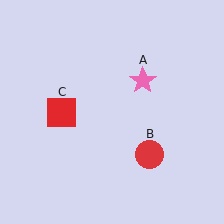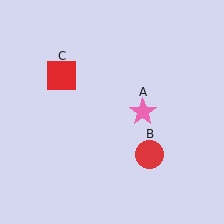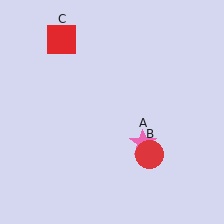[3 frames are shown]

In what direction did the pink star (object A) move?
The pink star (object A) moved down.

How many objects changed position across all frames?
2 objects changed position: pink star (object A), red square (object C).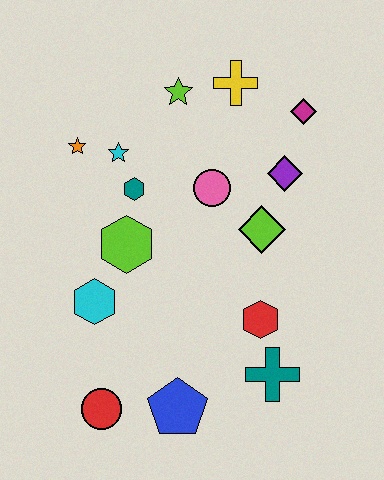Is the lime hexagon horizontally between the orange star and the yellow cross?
Yes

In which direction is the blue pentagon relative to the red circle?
The blue pentagon is to the right of the red circle.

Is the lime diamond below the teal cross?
No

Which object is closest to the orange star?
The cyan star is closest to the orange star.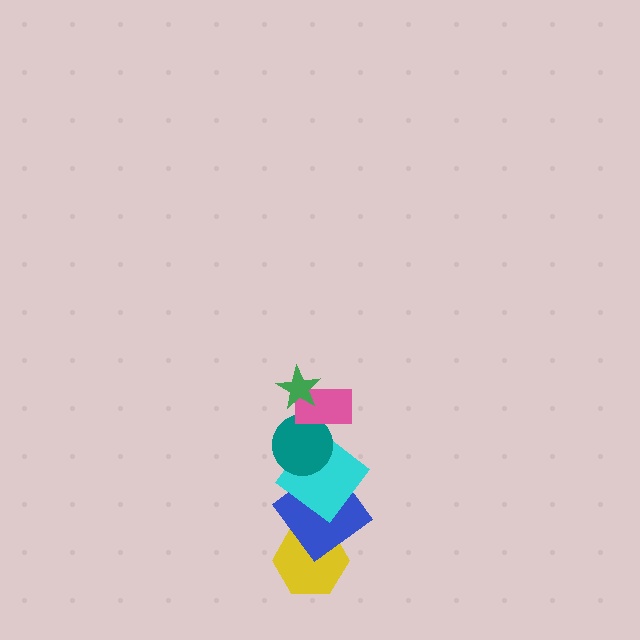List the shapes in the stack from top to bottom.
From top to bottom: the green star, the pink rectangle, the teal circle, the cyan diamond, the blue diamond, the yellow hexagon.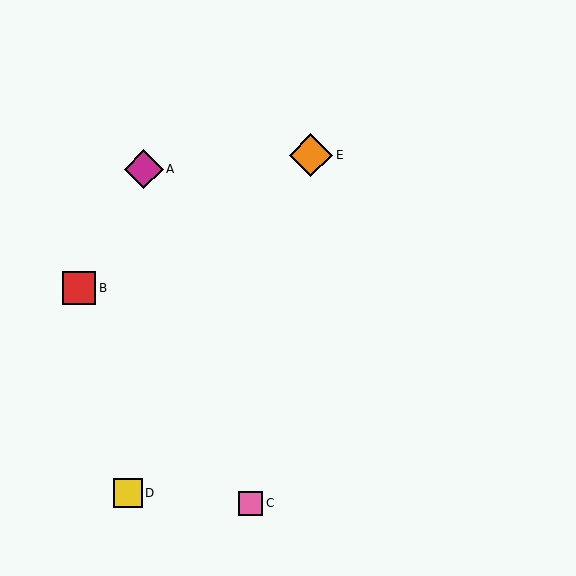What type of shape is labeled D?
Shape D is a yellow square.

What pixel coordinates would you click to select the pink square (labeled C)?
Click at (250, 503) to select the pink square C.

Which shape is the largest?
The orange diamond (labeled E) is the largest.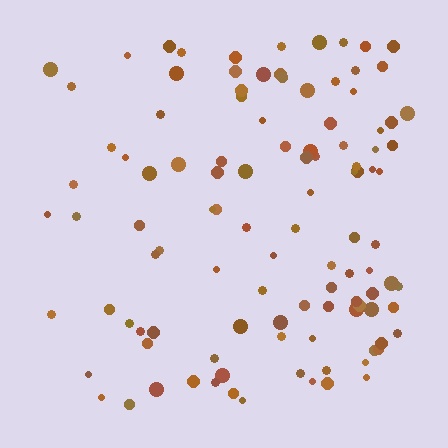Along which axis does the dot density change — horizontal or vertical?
Horizontal.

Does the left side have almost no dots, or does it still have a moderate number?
Still a moderate number, just noticeably fewer than the right.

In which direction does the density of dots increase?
From left to right, with the right side densest.